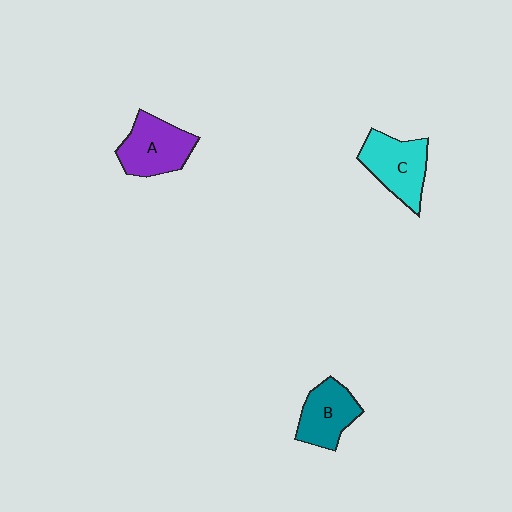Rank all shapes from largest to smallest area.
From largest to smallest: C (cyan), A (purple), B (teal).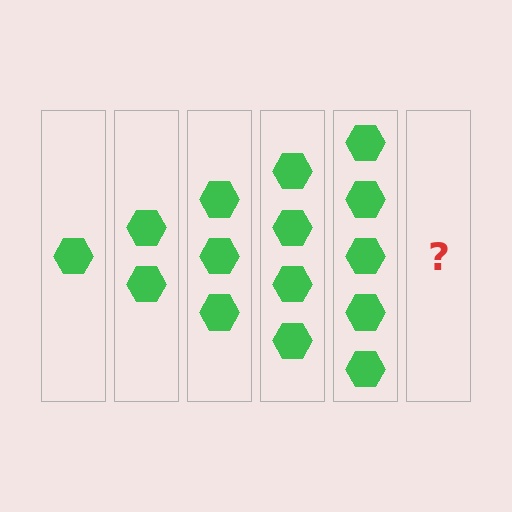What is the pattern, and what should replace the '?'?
The pattern is that each step adds one more hexagon. The '?' should be 6 hexagons.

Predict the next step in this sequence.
The next step is 6 hexagons.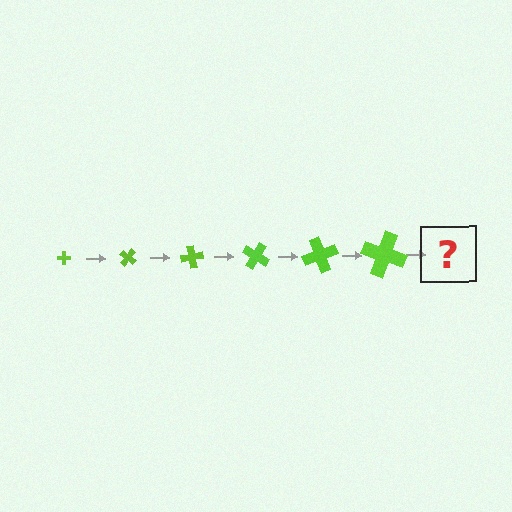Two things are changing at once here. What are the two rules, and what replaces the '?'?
The two rules are that the cross grows larger each step and it rotates 40 degrees each step. The '?' should be a cross, larger than the previous one and rotated 240 degrees from the start.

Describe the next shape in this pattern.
It should be a cross, larger than the previous one and rotated 240 degrees from the start.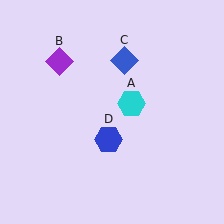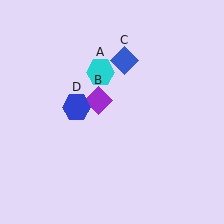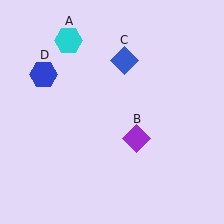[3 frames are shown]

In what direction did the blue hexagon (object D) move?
The blue hexagon (object D) moved up and to the left.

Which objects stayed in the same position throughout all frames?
Blue diamond (object C) remained stationary.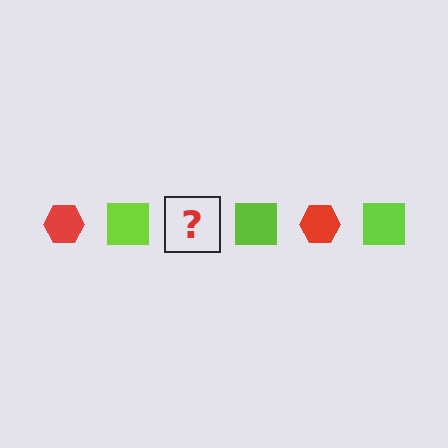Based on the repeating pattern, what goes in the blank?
The blank should be a red hexagon.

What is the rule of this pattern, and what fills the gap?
The rule is that the pattern alternates between red hexagon and lime square. The gap should be filled with a red hexagon.